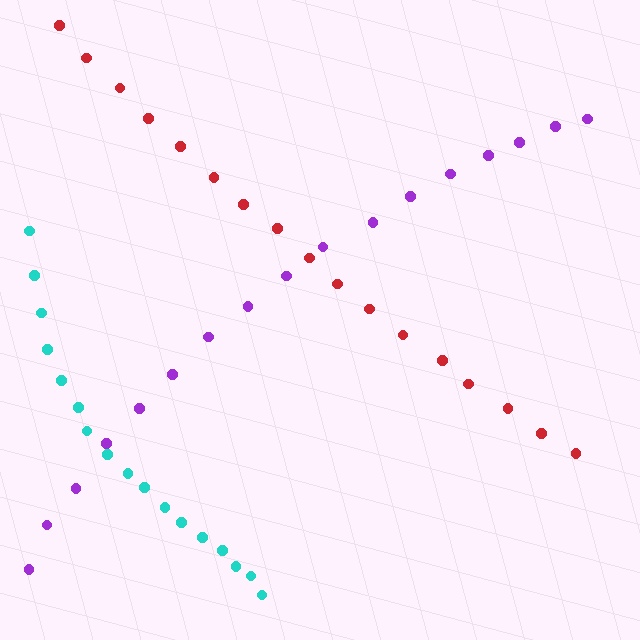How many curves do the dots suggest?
There are 3 distinct paths.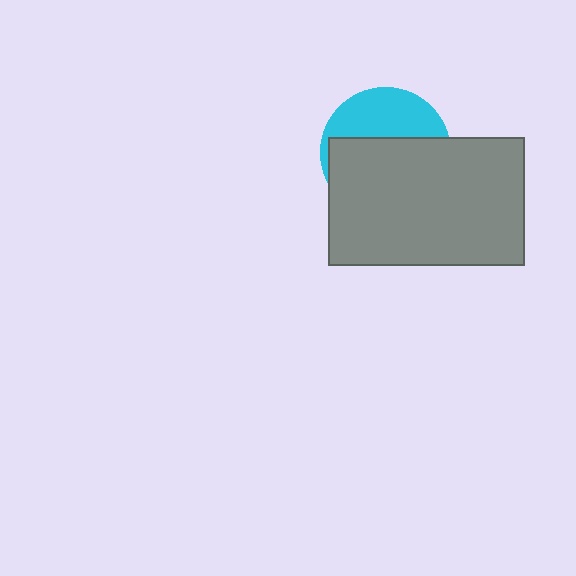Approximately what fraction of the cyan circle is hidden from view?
Roughly 63% of the cyan circle is hidden behind the gray rectangle.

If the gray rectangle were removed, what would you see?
You would see the complete cyan circle.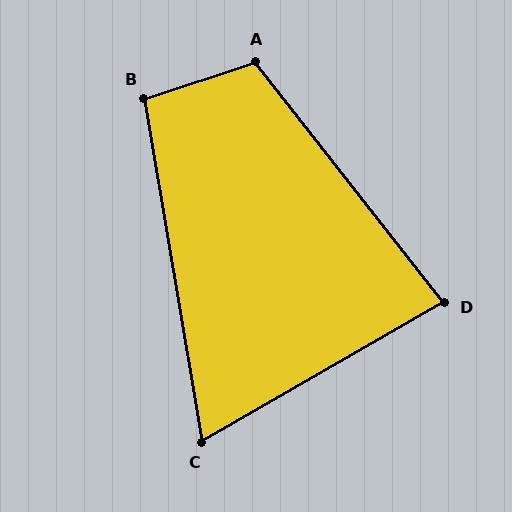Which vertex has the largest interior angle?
A, at approximately 110 degrees.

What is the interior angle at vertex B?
Approximately 98 degrees (obtuse).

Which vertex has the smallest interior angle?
C, at approximately 70 degrees.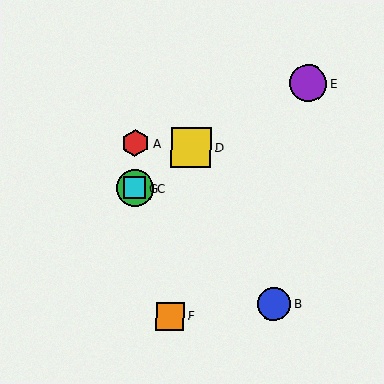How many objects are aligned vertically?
3 objects (A, C, G) are aligned vertically.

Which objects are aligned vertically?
Objects A, C, G are aligned vertically.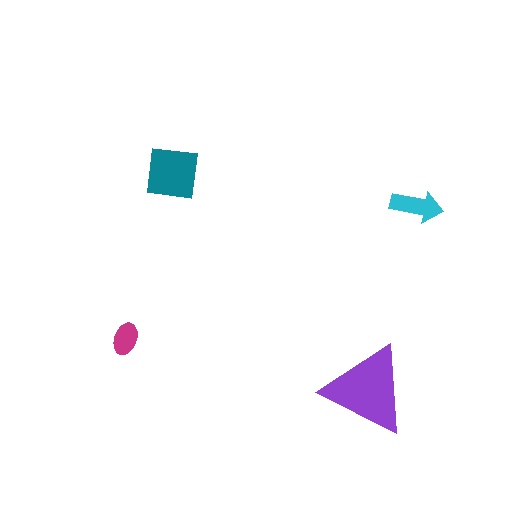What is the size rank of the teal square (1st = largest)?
2nd.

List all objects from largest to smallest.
The purple triangle, the teal square, the cyan arrow, the magenta ellipse.